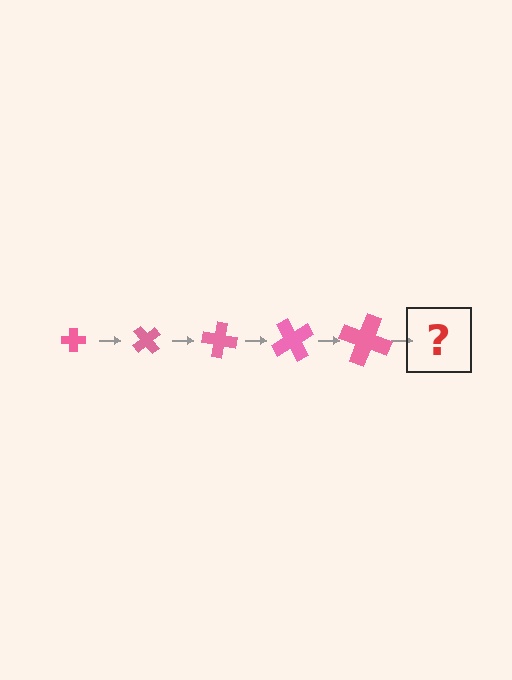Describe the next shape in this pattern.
It should be a cross, larger than the previous one and rotated 250 degrees from the start.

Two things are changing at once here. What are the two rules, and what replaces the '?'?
The two rules are that the cross grows larger each step and it rotates 50 degrees each step. The '?' should be a cross, larger than the previous one and rotated 250 degrees from the start.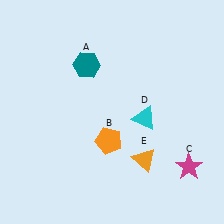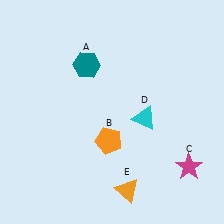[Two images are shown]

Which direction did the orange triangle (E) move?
The orange triangle (E) moved down.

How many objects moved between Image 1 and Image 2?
1 object moved between the two images.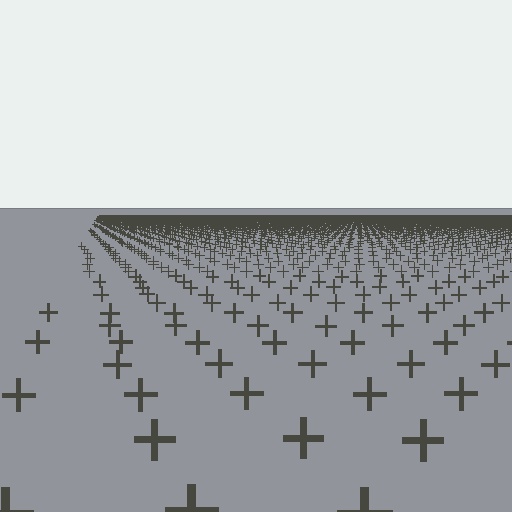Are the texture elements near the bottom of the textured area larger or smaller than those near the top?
Larger. Near the bottom, elements are closer to the viewer and appear at a bigger on-screen size.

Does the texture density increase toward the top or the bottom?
Density increases toward the top.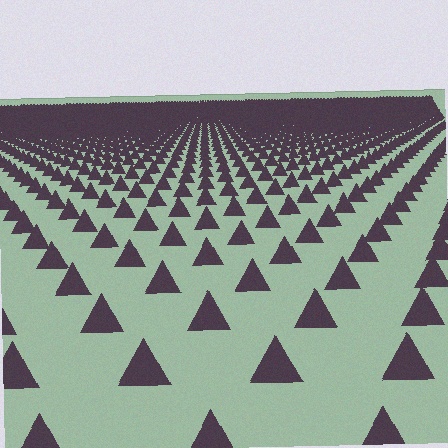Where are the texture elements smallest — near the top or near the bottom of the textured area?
Near the top.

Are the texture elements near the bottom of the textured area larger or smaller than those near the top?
Larger. Near the bottom, elements are closer to the viewer and appear at a bigger on-screen size.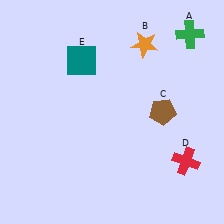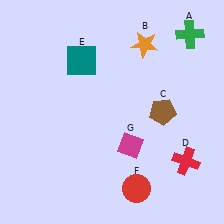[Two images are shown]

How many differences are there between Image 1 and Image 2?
There are 2 differences between the two images.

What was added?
A red circle (F), a magenta diamond (G) were added in Image 2.